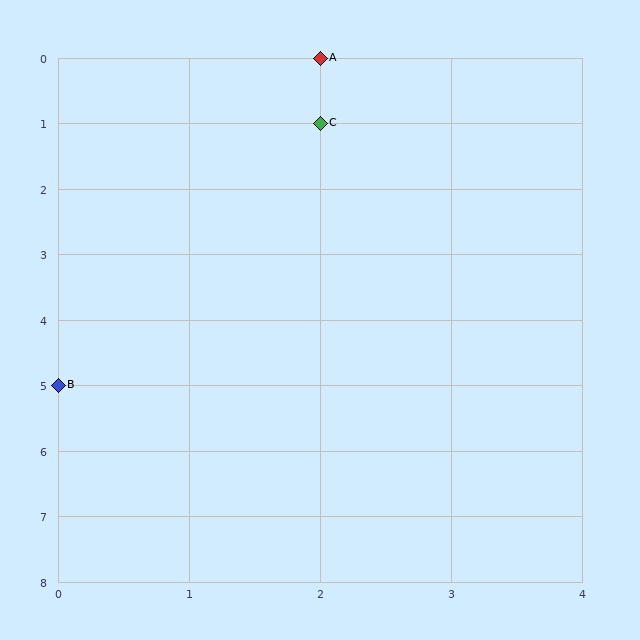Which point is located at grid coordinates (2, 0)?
Point A is at (2, 0).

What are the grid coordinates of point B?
Point B is at grid coordinates (0, 5).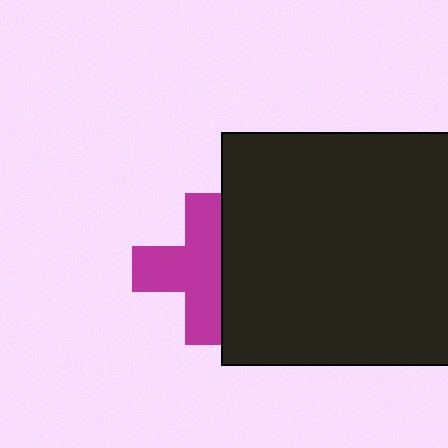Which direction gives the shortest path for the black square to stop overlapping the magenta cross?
Moving right gives the shortest separation.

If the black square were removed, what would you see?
You would see the complete magenta cross.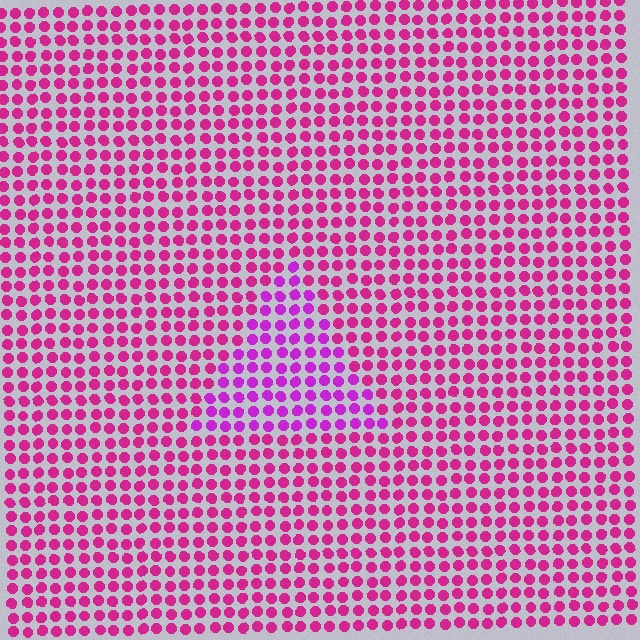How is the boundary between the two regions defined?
The boundary is defined purely by a slight shift in hue (about 28 degrees). Spacing, size, and orientation are identical on both sides.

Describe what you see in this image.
The image is filled with small magenta elements in a uniform arrangement. A triangle-shaped region is visible where the elements are tinted to a slightly different hue, forming a subtle color boundary.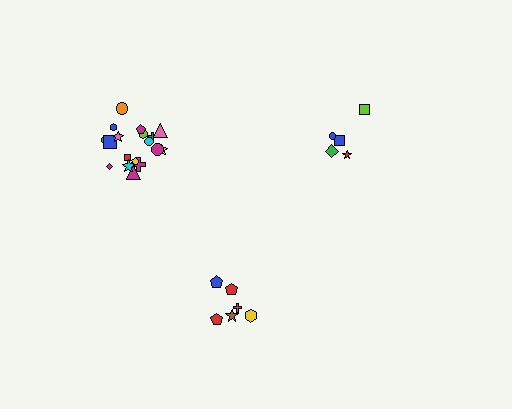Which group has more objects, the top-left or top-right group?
The top-left group.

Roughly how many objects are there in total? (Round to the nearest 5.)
Roughly 30 objects in total.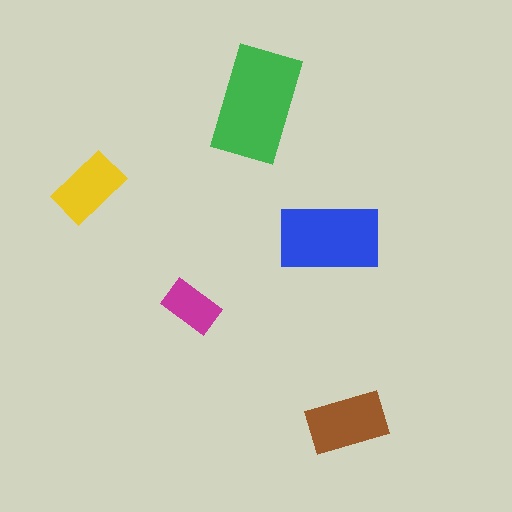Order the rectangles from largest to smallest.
the green one, the blue one, the brown one, the yellow one, the magenta one.